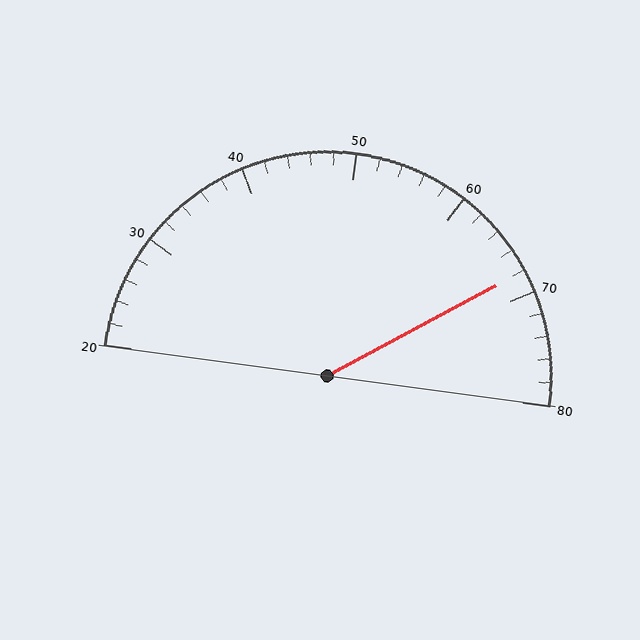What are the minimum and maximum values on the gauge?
The gauge ranges from 20 to 80.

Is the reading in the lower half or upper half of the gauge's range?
The reading is in the upper half of the range (20 to 80).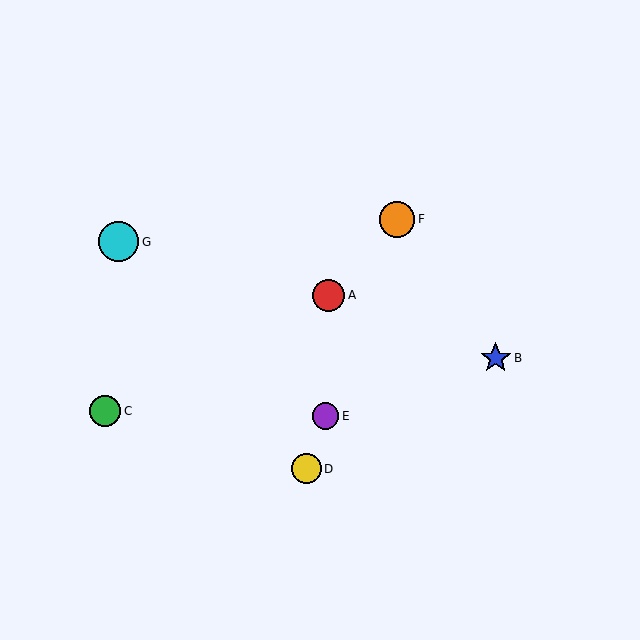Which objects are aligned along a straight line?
Objects D, E, F are aligned along a straight line.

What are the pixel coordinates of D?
Object D is at (306, 469).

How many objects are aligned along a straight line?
3 objects (D, E, F) are aligned along a straight line.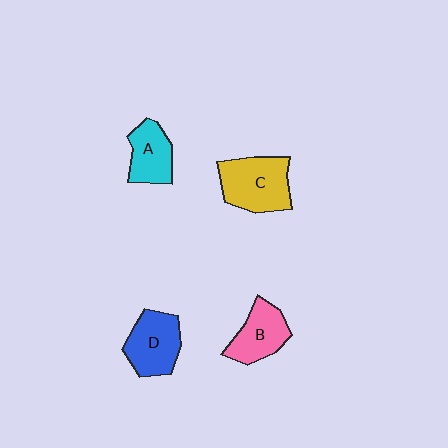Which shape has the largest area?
Shape C (yellow).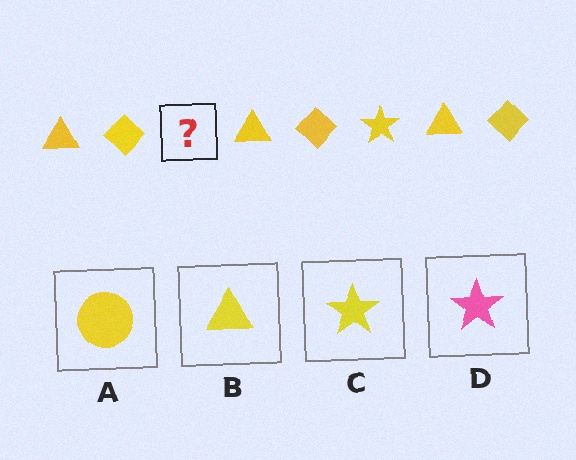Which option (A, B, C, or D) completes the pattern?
C.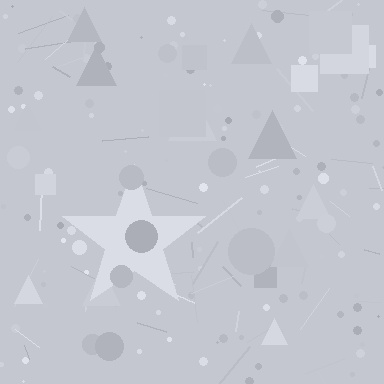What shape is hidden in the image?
A star is hidden in the image.